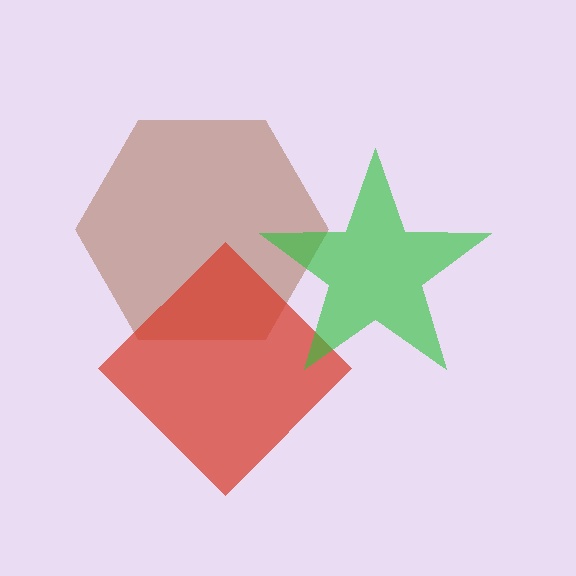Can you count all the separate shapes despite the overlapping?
Yes, there are 3 separate shapes.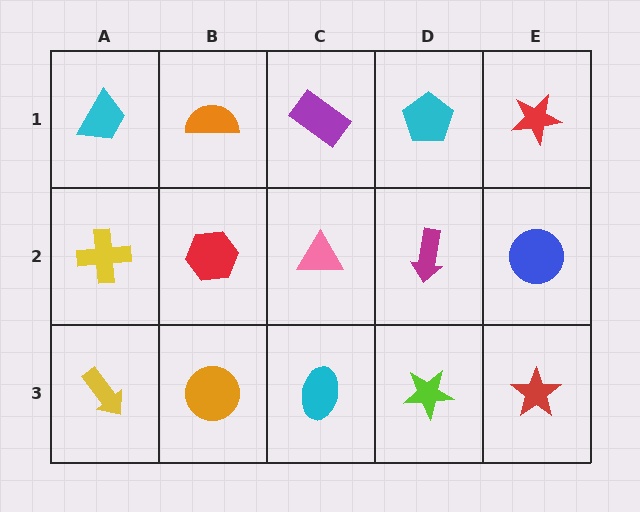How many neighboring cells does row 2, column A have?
3.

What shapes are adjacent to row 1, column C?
A pink triangle (row 2, column C), an orange semicircle (row 1, column B), a cyan pentagon (row 1, column D).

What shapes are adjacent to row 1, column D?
A magenta arrow (row 2, column D), a purple rectangle (row 1, column C), a red star (row 1, column E).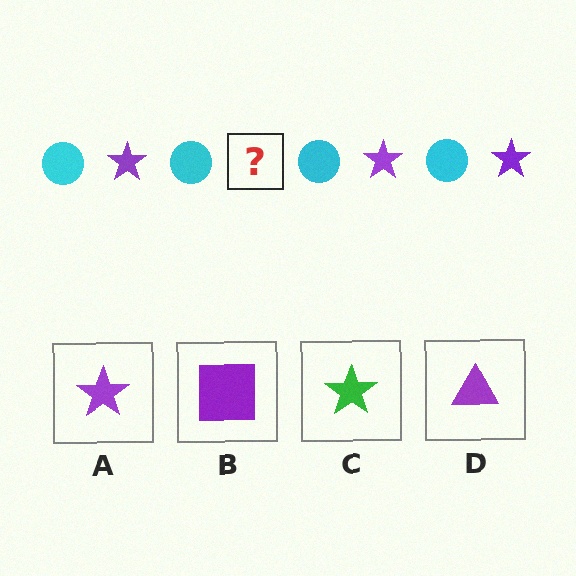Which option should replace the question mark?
Option A.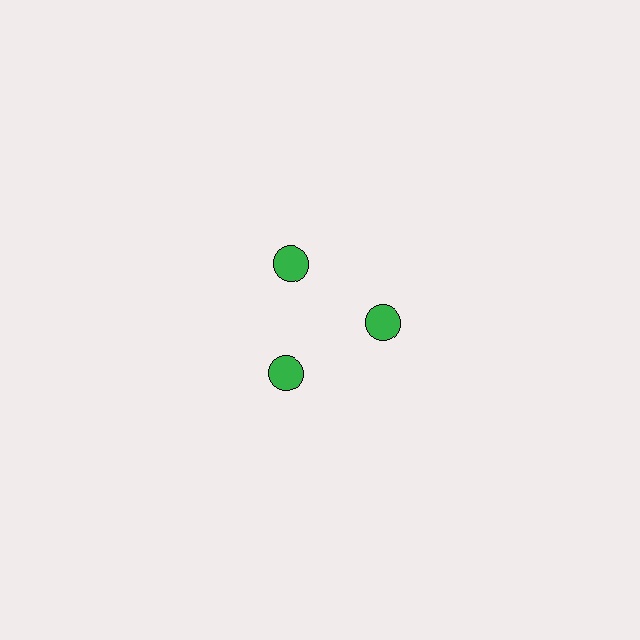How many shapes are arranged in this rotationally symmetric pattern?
There are 3 shapes, arranged in 3 groups of 1.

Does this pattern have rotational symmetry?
Yes, this pattern has 3-fold rotational symmetry. It looks the same after rotating 120 degrees around the center.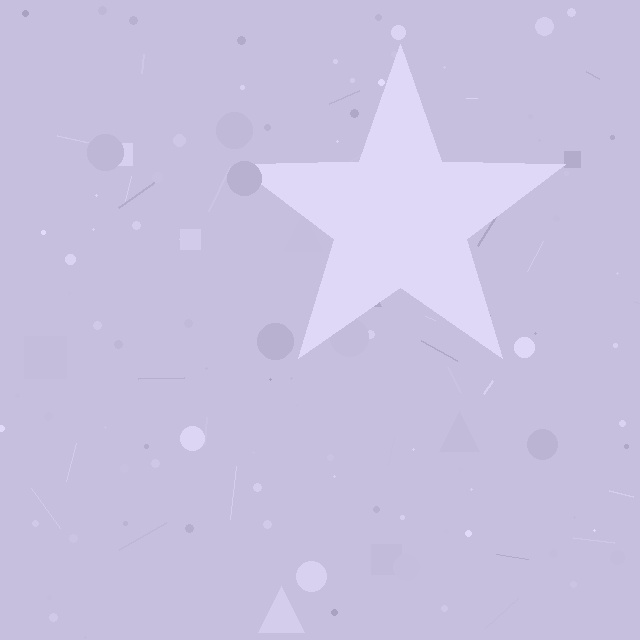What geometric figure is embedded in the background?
A star is embedded in the background.